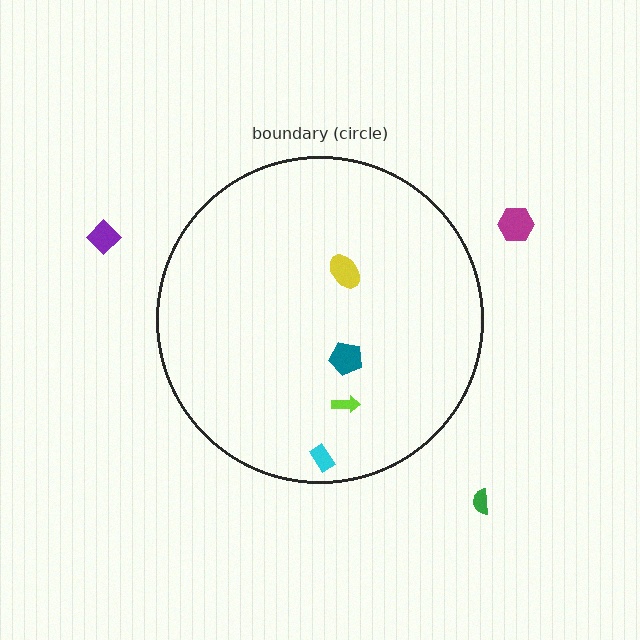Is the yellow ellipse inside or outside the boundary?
Inside.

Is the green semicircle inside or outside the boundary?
Outside.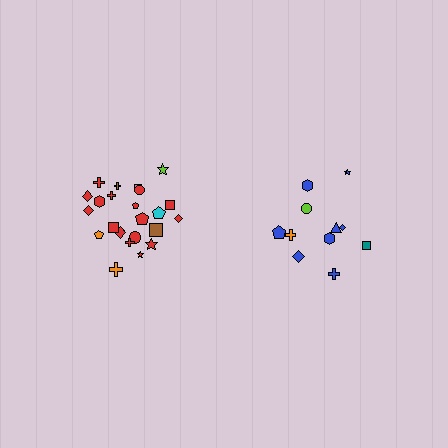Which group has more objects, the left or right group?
The left group.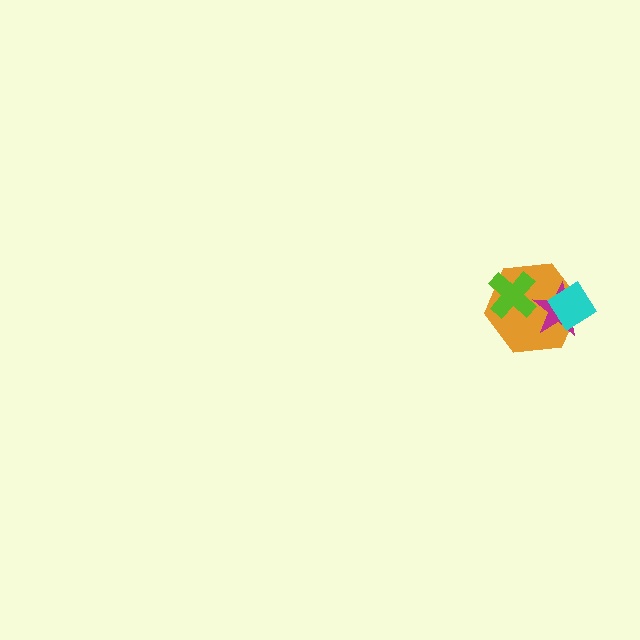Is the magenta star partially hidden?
Yes, it is partially covered by another shape.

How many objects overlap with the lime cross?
1 object overlaps with the lime cross.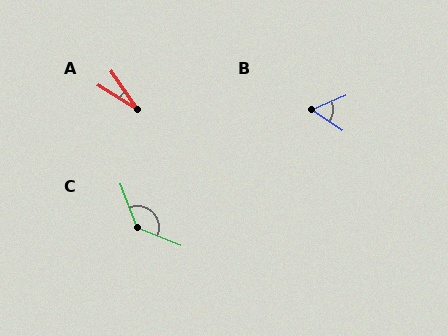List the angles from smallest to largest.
A (24°), B (56°), C (133°).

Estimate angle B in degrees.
Approximately 56 degrees.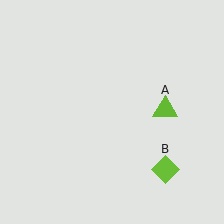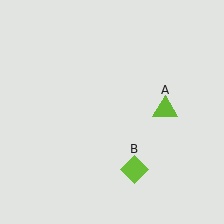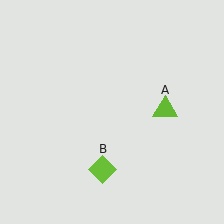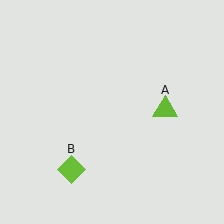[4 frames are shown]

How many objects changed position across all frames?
1 object changed position: lime diamond (object B).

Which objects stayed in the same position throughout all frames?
Lime triangle (object A) remained stationary.